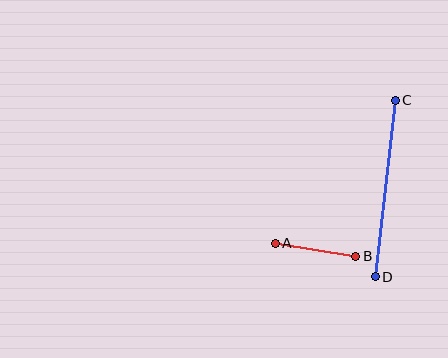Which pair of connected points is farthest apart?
Points C and D are farthest apart.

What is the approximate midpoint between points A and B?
The midpoint is at approximately (316, 250) pixels.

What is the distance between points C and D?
The distance is approximately 177 pixels.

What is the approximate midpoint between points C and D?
The midpoint is at approximately (385, 188) pixels.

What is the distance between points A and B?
The distance is approximately 82 pixels.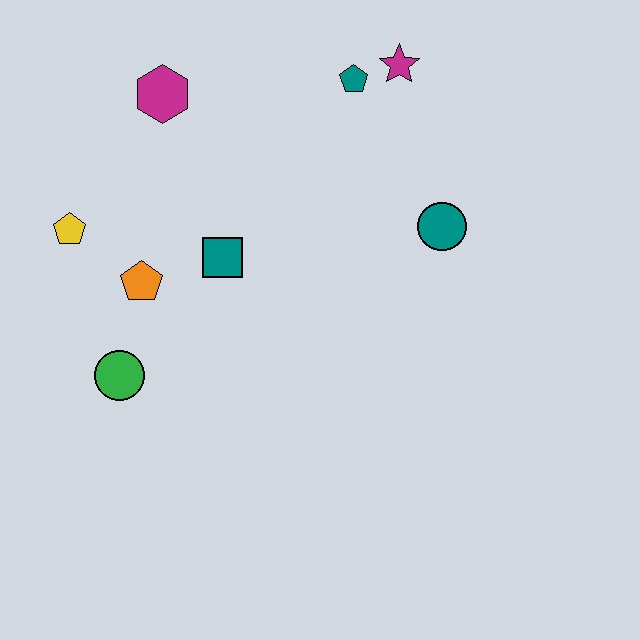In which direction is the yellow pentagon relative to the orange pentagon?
The yellow pentagon is to the left of the orange pentagon.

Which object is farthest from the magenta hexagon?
The teal circle is farthest from the magenta hexagon.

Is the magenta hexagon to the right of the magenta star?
No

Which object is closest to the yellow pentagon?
The orange pentagon is closest to the yellow pentagon.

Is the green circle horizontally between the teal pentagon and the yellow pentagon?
Yes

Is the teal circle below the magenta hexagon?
Yes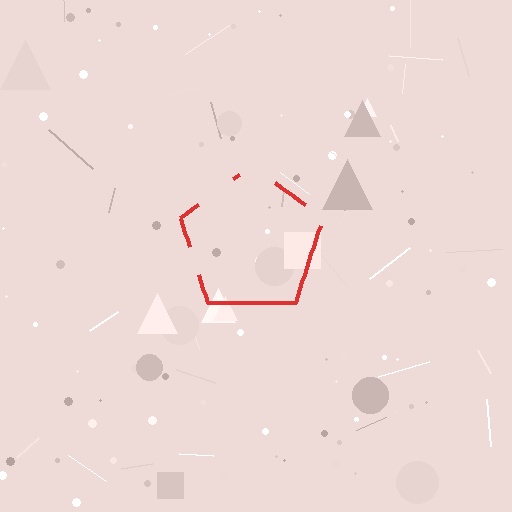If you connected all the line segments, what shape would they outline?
They would outline a pentagon.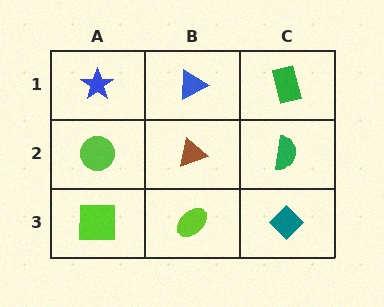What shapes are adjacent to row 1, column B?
A brown triangle (row 2, column B), a blue star (row 1, column A), a green rectangle (row 1, column C).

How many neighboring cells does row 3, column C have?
2.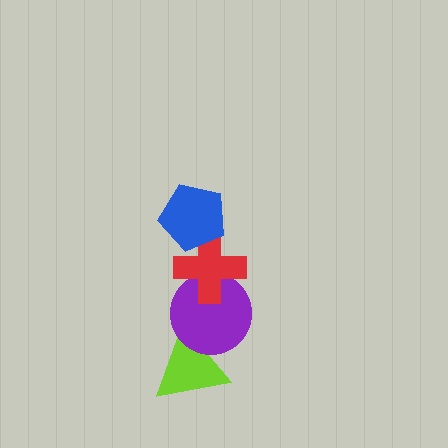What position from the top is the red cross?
The red cross is 2nd from the top.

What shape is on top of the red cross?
The blue pentagon is on top of the red cross.